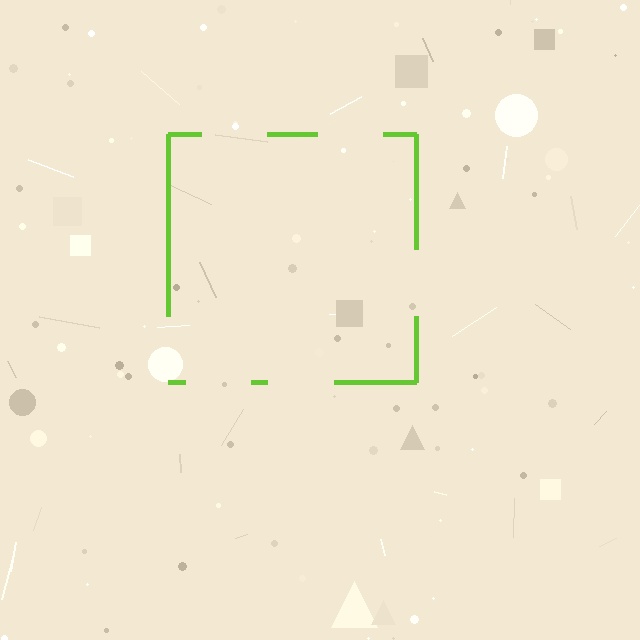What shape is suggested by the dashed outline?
The dashed outline suggests a square.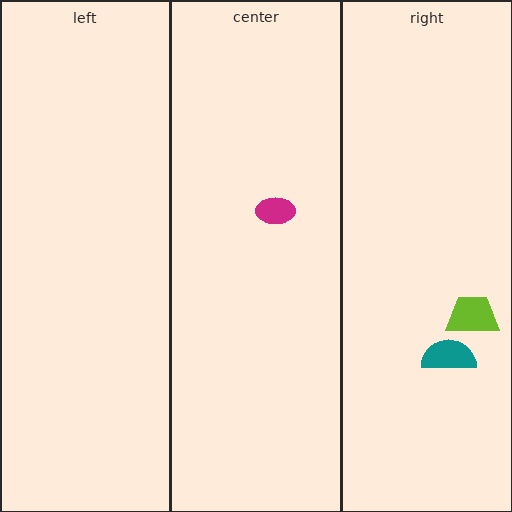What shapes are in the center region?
The magenta ellipse.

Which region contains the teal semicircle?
The right region.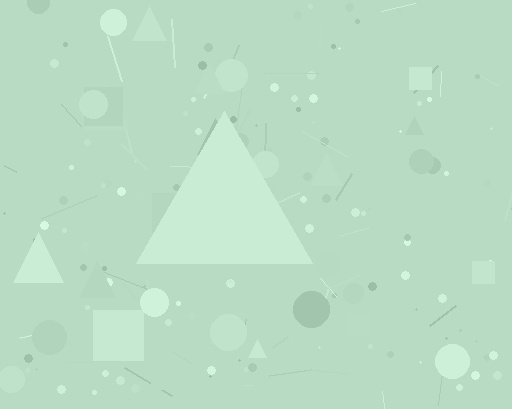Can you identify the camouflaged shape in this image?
The camouflaged shape is a triangle.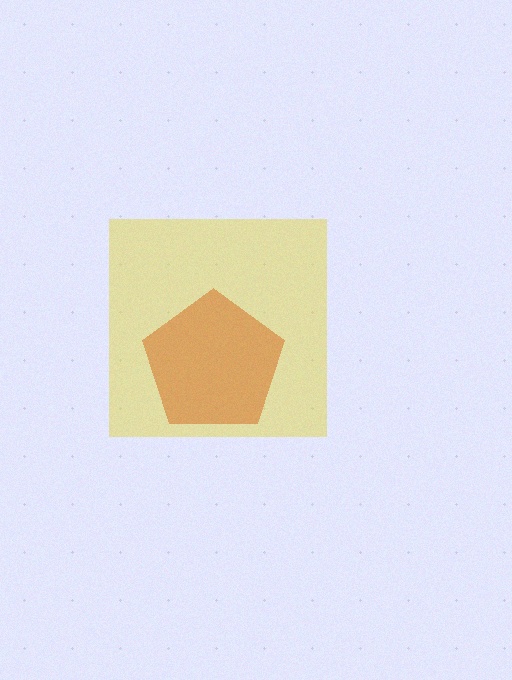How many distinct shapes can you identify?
There are 2 distinct shapes: a red pentagon, a yellow square.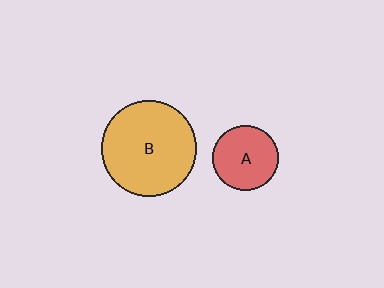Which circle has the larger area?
Circle B (orange).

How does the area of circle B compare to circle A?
Approximately 2.2 times.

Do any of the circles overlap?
No, none of the circles overlap.